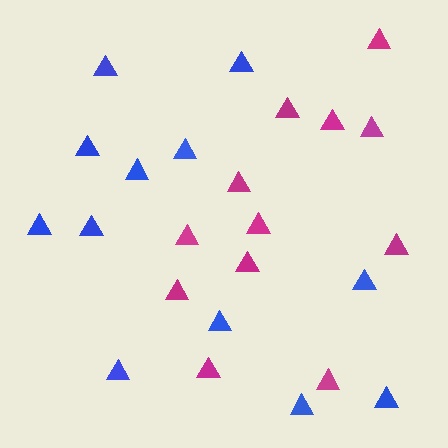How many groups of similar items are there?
There are 2 groups: one group of magenta triangles (12) and one group of blue triangles (12).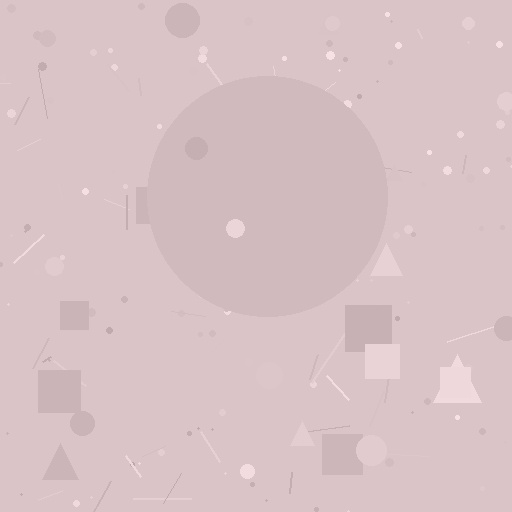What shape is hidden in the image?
A circle is hidden in the image.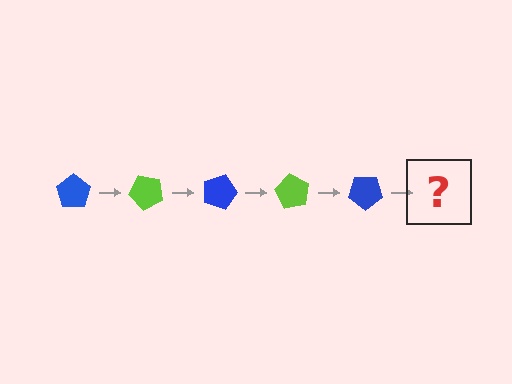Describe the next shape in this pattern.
It should be a lime pentagon, rotated 225 degrees from the start.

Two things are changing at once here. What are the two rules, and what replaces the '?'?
The two rules are that it rotates 45 degrees each step and the color cycles through blue and lime. The '?' should be a lime pentagon, rotated 225 degrees from the start.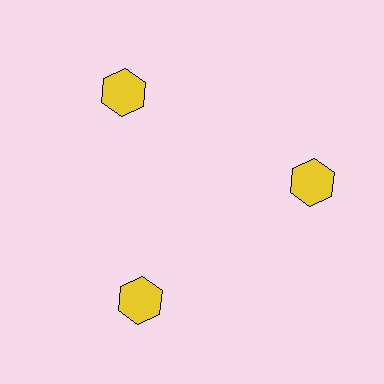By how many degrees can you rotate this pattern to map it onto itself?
The pattern maps onto itself every 120 degrees of rotation.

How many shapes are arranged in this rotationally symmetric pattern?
There are 3 shapes, arranged in 3 groups of 1.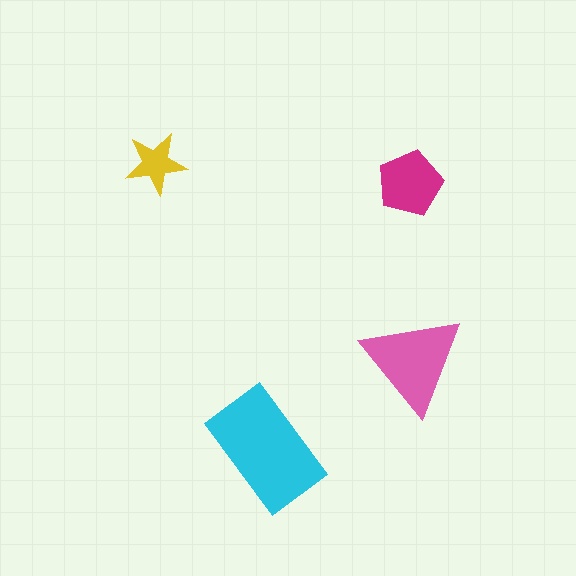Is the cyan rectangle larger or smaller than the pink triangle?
Larger.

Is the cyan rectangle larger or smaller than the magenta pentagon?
Larger.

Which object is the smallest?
The yellow star.